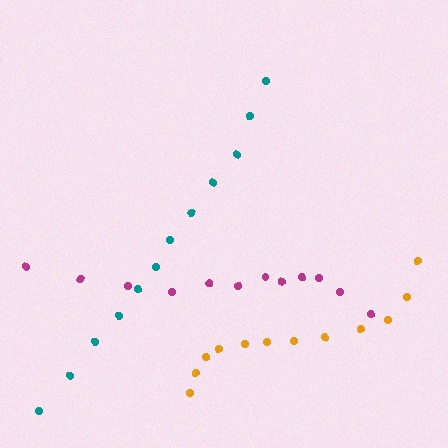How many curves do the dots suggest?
There are 3 distinct paths.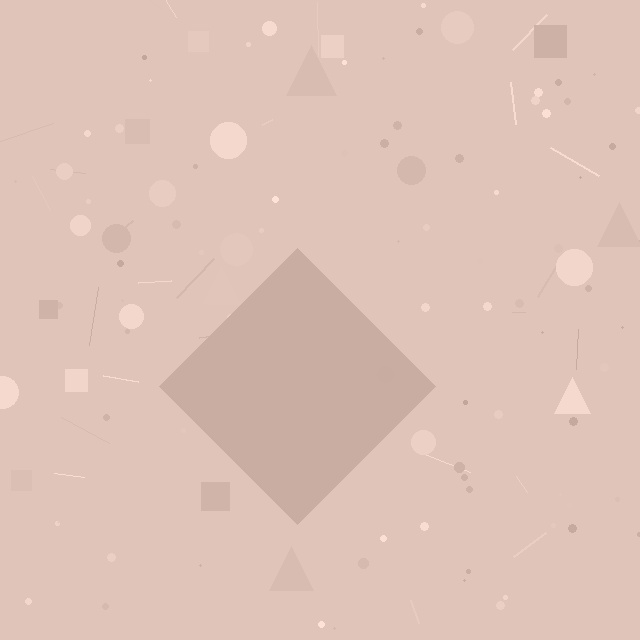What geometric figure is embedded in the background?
A diamond is embedded in the background.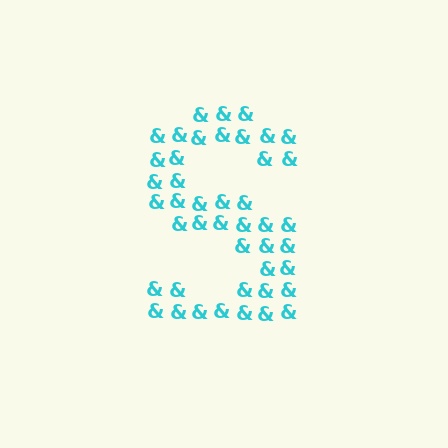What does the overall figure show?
The overall figure shows the letter S.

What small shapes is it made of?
It is made of small ampersands.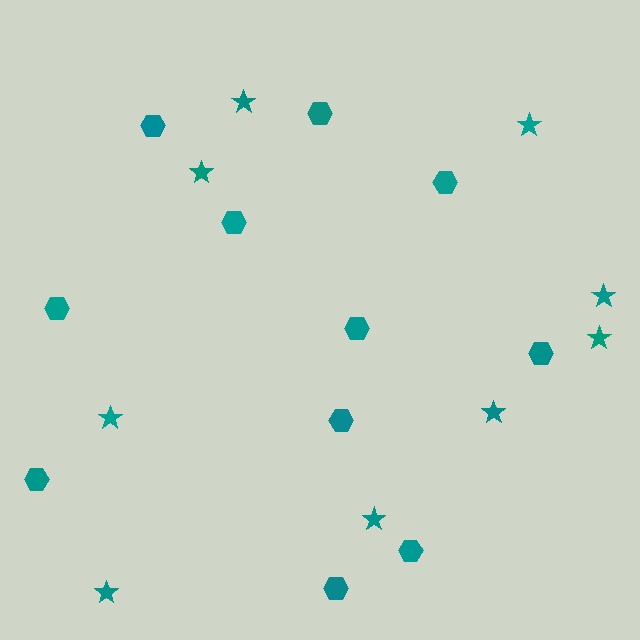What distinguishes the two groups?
There are 2 groups: one group of stars (9) and one group of hexagons (11).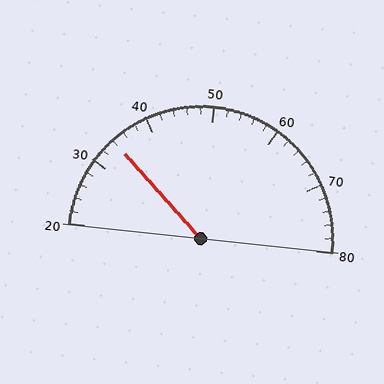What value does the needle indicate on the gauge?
The needle indicates approximately 34.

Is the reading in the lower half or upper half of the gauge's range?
The reading is in the lower half of the range (20 to 80).